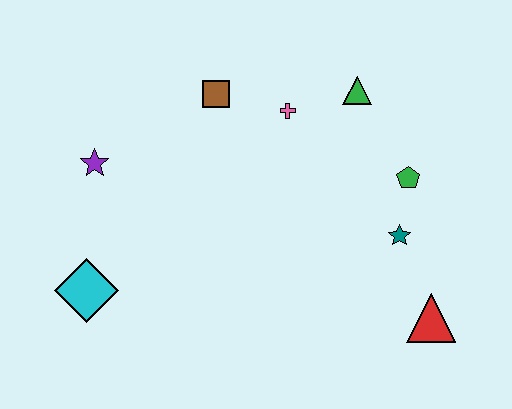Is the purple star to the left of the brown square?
Yes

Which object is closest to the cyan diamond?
The purple star is closest to the cyan diamond.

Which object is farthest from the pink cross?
The cyan diamond is farthest from the pink cross.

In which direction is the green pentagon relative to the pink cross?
The green pentagon is to the right of the pink cross.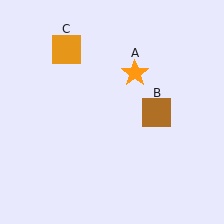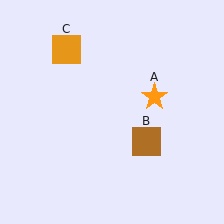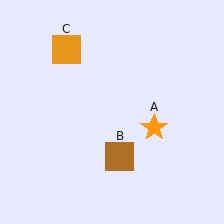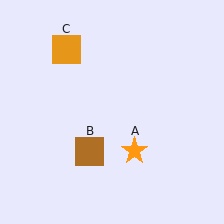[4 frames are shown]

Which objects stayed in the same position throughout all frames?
Orange square (object C) remained stationary.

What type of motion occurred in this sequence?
The orange star (object A), brown square (object B) rotated clockwise around the center of the scene.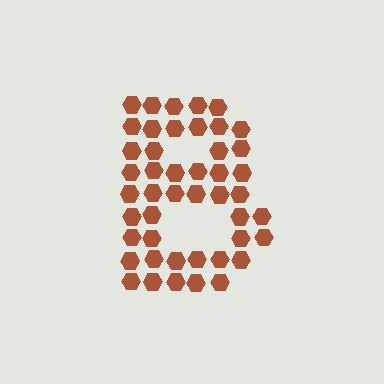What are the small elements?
The small elements are hexagons.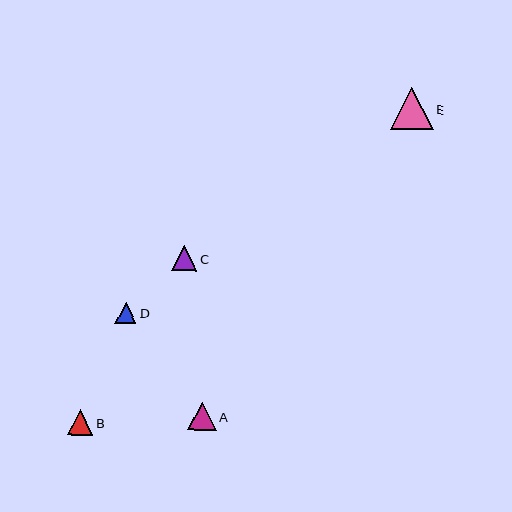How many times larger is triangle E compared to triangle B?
Triangle E is approximately 1.7 times the size of triangle B.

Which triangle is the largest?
Triangle E is the largest with a size of approximately 43 pixels.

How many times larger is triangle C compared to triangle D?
Triangle C is approximately 1.2 times the size of triangle D.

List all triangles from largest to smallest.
From largest to smallest: E, A, B, C, D.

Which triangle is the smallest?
Triangle D is the smallest with a size of approximately 21 pixels.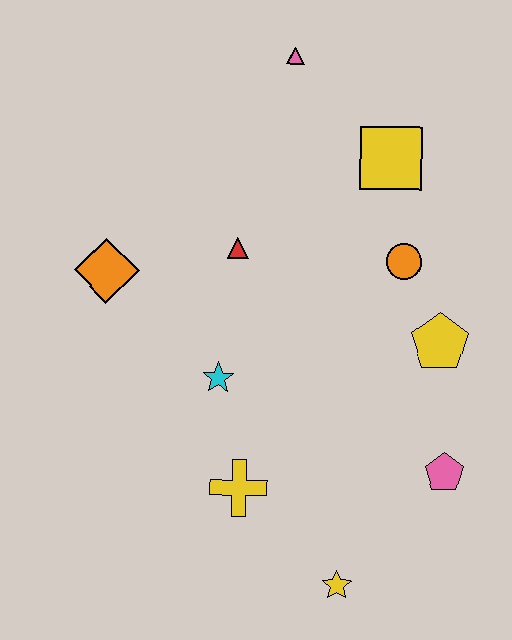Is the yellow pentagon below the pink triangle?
Yes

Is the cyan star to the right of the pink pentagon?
No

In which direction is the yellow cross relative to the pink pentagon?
The yellow cross is to the left of the pink pentagon.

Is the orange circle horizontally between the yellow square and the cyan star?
No